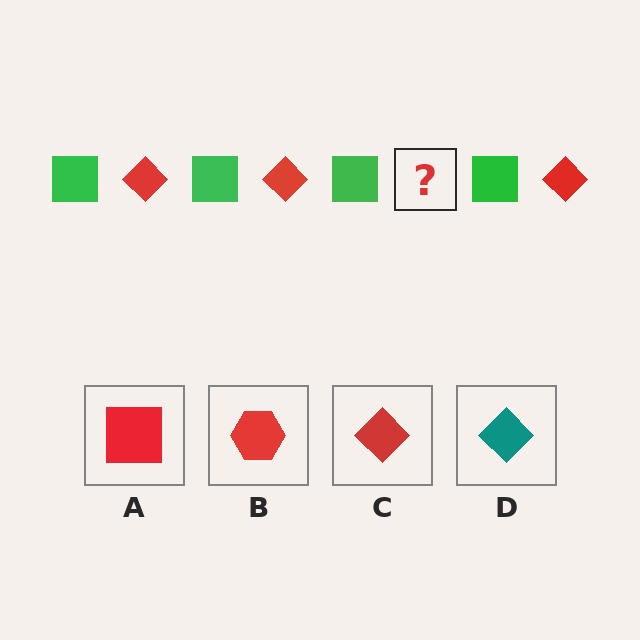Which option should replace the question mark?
Option C.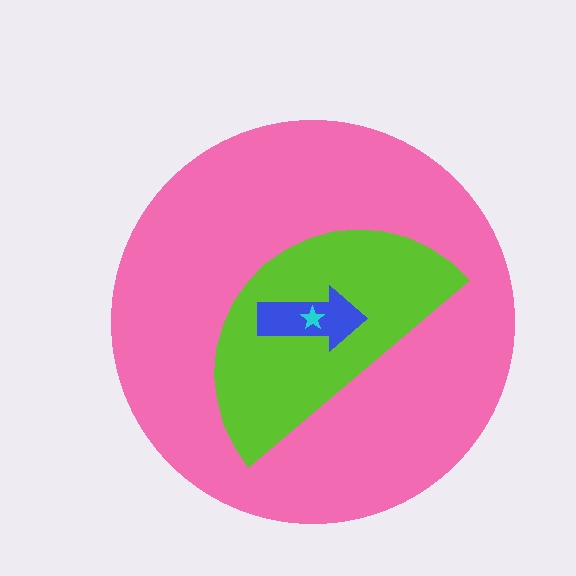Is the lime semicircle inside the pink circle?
Yes.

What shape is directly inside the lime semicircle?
The blue arrow.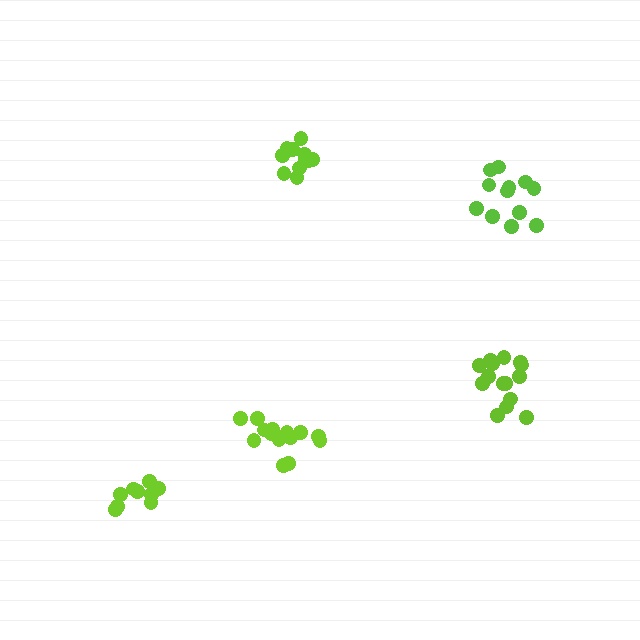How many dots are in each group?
Group 1: 14 dots, Group 2: 11 dots, Group 3: 15 dots, Group 4: 9 dots, Group 5: 12 dots (61 total).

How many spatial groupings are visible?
There are 5 spatial groupings.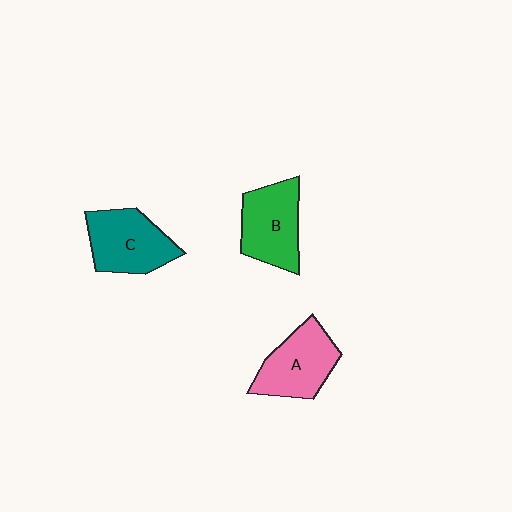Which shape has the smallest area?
Shape A (pink).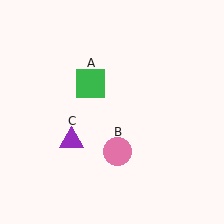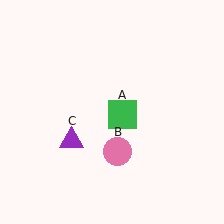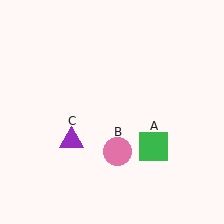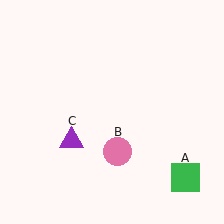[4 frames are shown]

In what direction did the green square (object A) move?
The green square (object A) moved down and to the right.